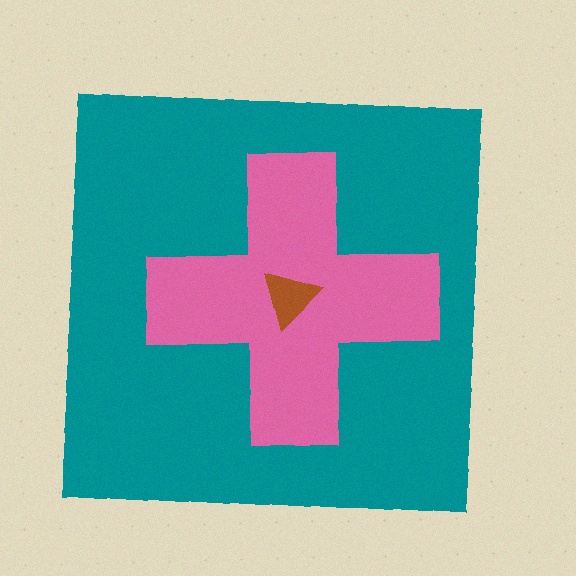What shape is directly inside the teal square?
The pink cross.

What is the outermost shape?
The teal square.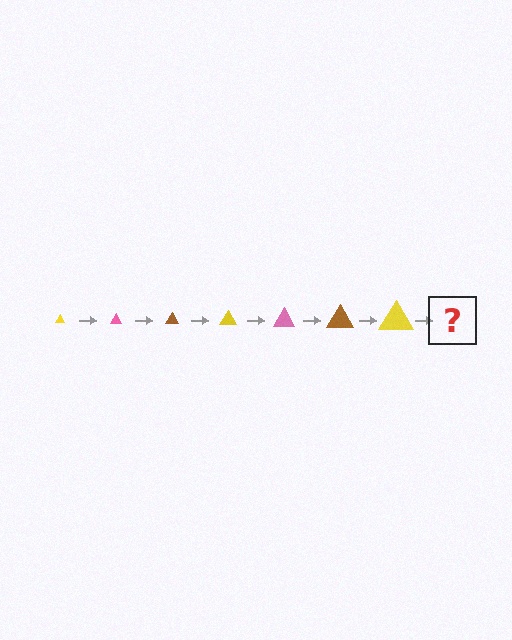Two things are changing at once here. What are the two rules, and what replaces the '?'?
The two rules are that the triangle grows larger each step and the color cycles through yellow, pink, and brown. The '?' should be a pink triangle, larger than the previous one.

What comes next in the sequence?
The next element should be a pink triangle, larger than the previous one.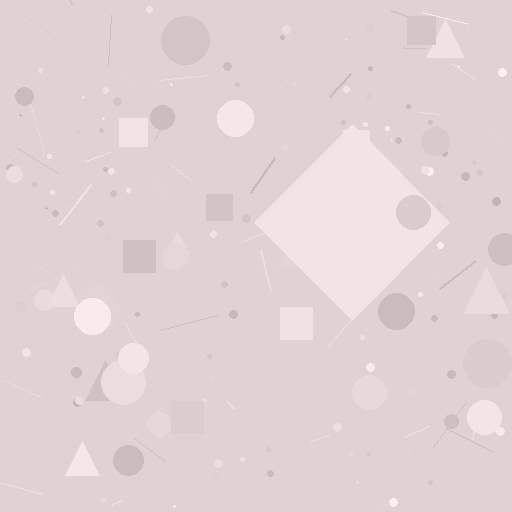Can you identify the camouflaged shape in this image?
The camouflaged shape is a diamond.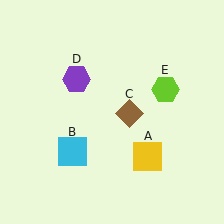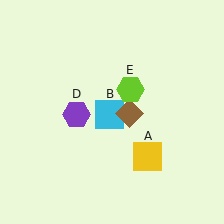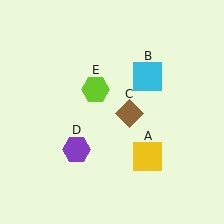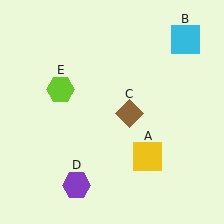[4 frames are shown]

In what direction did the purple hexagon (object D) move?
The purple hexagon (object D) moved down.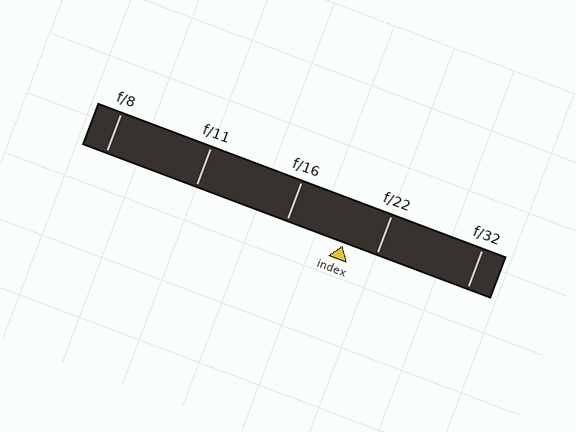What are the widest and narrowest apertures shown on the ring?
The widest aperture shown is f/8 and the narrowest is f/32.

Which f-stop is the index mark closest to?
The index mark is closest to f/22.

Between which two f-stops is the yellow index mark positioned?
The index mark is between f/16 and f/22.